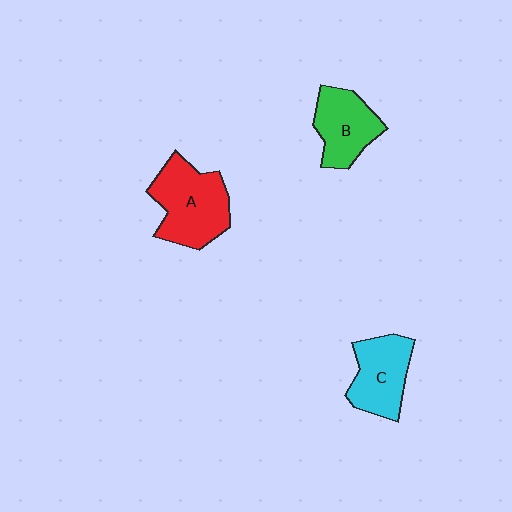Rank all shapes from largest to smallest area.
From largest to smallest: A (red), C (cyan), B (green).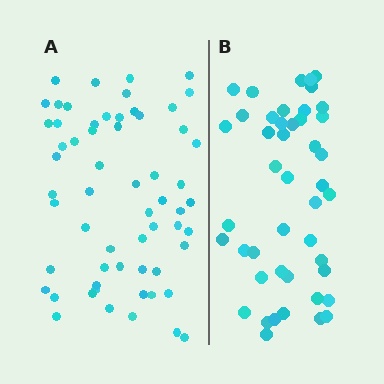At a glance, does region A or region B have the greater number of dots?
Region A (the left region) has more dots.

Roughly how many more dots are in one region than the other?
Region A has approximately 15 more dots than region B.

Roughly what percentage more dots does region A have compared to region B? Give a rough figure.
About 35% more.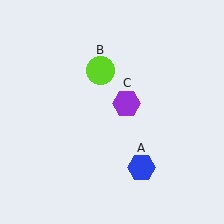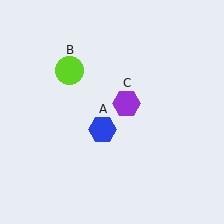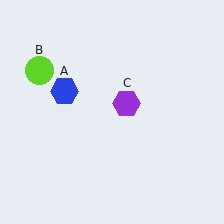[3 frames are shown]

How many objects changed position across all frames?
2 objects changed position: blue hexagon (object A), lime circle (object B).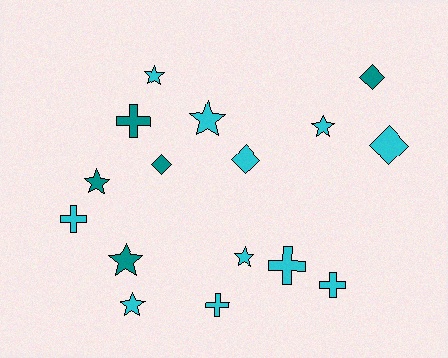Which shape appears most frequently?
Star, with 7 objects.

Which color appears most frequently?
Cyan, with 11 objects.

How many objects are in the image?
There are 16 objects.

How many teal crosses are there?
There is 1 teal cross.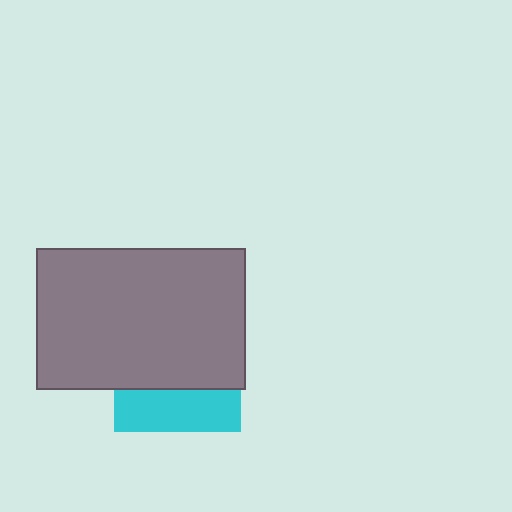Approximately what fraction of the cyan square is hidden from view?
Roughly 67% of the cyan square is hidden behind the gray rectangle.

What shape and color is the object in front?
The object in front is a gray rectangle.